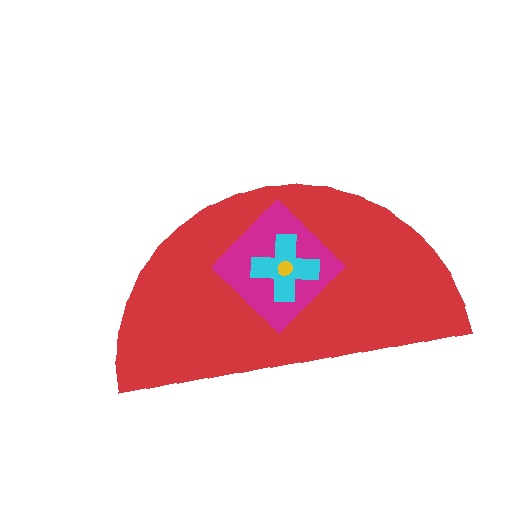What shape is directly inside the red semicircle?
The magenta diamond.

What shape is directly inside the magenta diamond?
The cyan cross.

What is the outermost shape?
The red semicircle.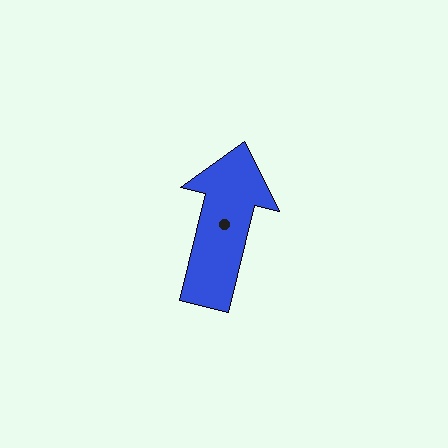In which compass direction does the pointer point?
North.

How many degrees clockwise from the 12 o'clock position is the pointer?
Approximately 14 degrees.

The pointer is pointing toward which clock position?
Roughly 12 o'clock.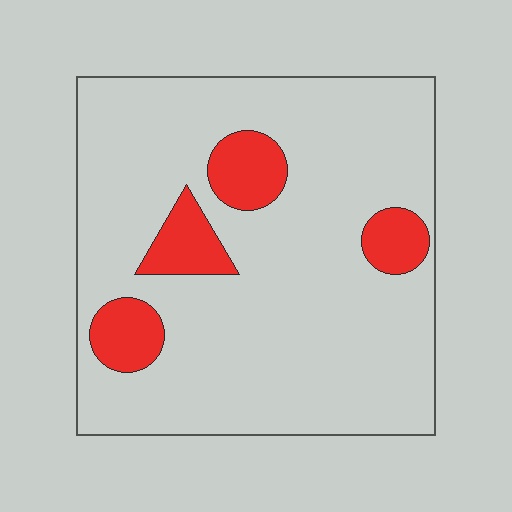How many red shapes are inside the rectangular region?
4.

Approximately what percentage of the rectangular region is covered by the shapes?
Approximately 15%.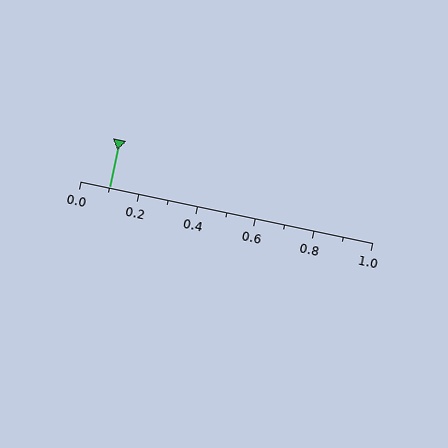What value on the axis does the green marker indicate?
The marker indicates approximately 0.1.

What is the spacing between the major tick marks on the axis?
The major ticks are spaced 0.2 apart.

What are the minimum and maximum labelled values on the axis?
The axis runs from 0.0 to 1.0.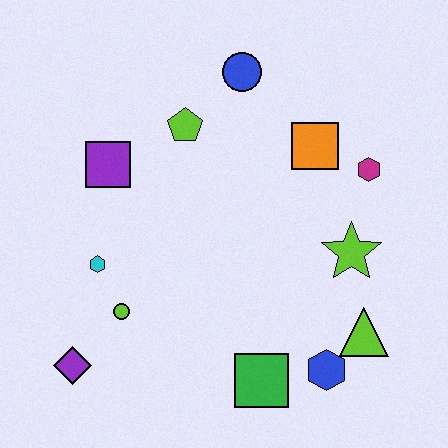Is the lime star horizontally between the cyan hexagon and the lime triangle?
Yes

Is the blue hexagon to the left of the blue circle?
No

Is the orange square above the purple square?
Yes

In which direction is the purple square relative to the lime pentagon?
The purple square is to the left of the lime pentagon.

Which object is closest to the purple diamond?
The lime circle is closest to the purple diamond.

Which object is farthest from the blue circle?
The purple diamond is farthest from the blue circle.